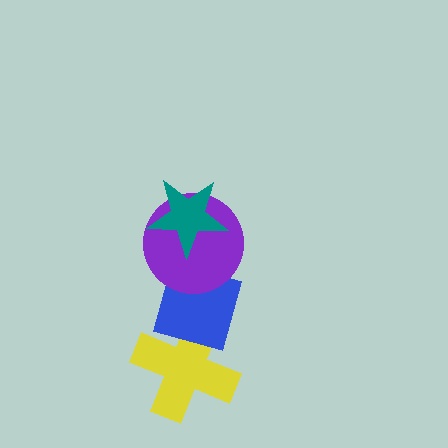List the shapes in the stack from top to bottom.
From top to bottom: the teal star, the purple circle, the blue diamond, the yellow cross.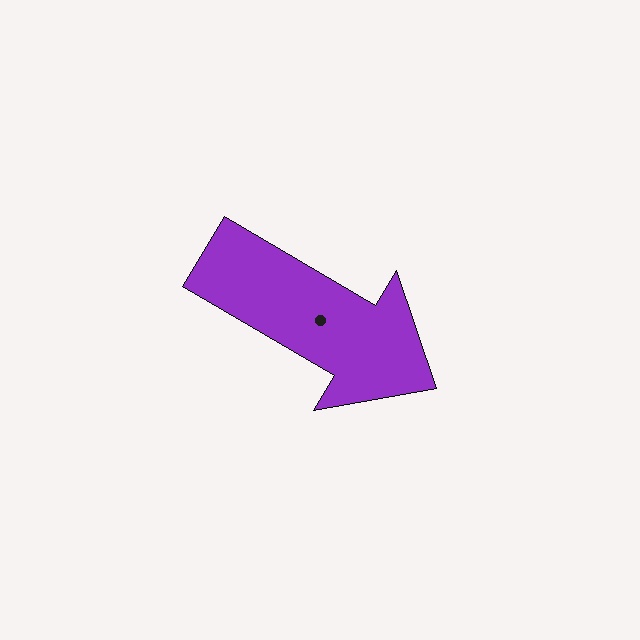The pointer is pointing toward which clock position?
Roughly 4 o'clock.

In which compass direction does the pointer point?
Southeast.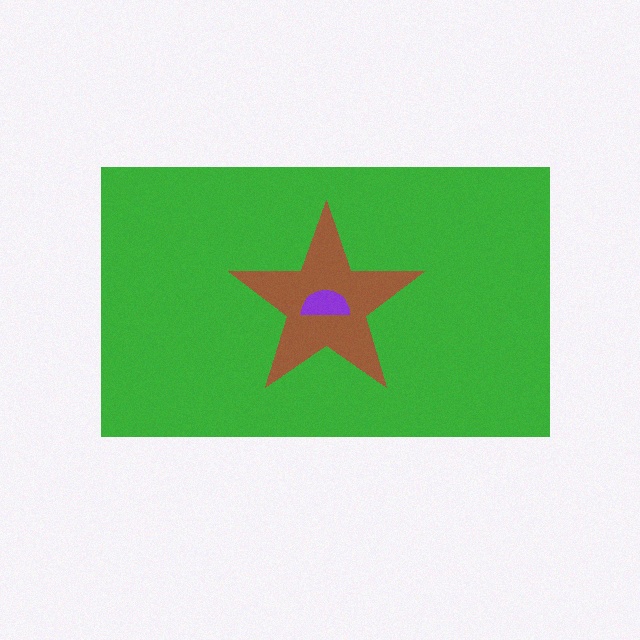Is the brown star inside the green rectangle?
Yes.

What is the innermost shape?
The purple semicircle.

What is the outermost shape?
The green rectangle.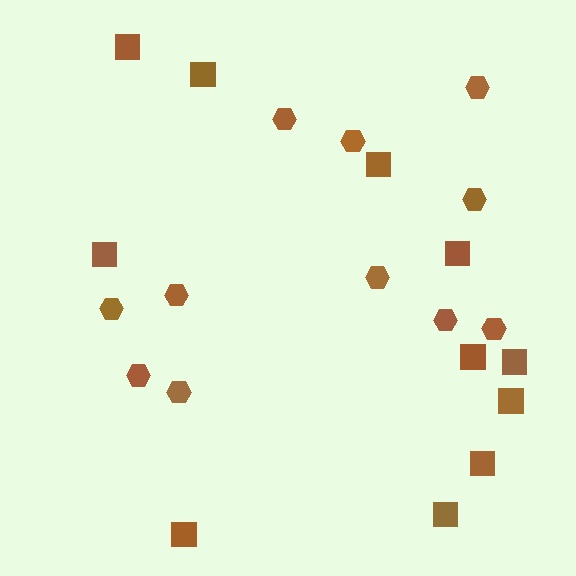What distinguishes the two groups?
There are 2 groups: one group of squares (11) and one group of hexagons (11).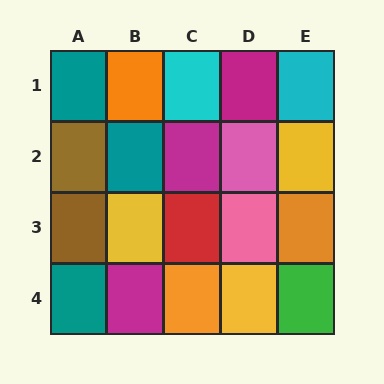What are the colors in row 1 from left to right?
Teal, orange, cyan, magenta, cyan.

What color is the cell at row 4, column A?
Teal.